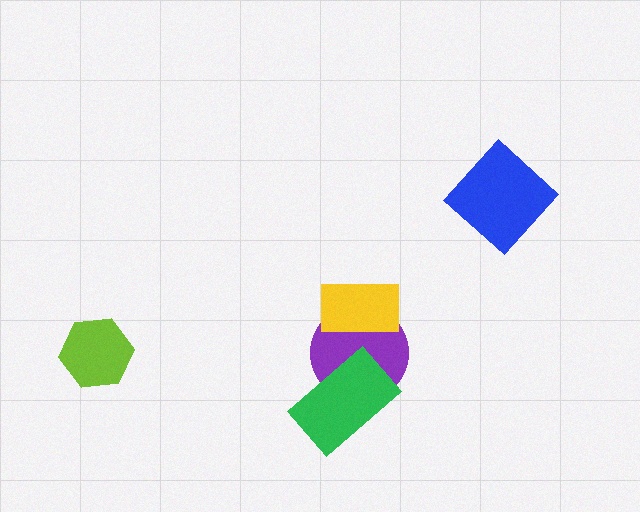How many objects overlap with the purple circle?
2 objects overlap with the purple circle.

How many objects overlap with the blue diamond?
0 objects overlap with the blue diamond.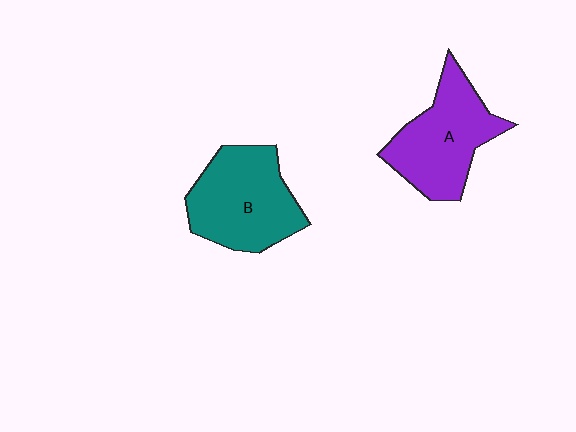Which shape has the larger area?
Shape B (teal).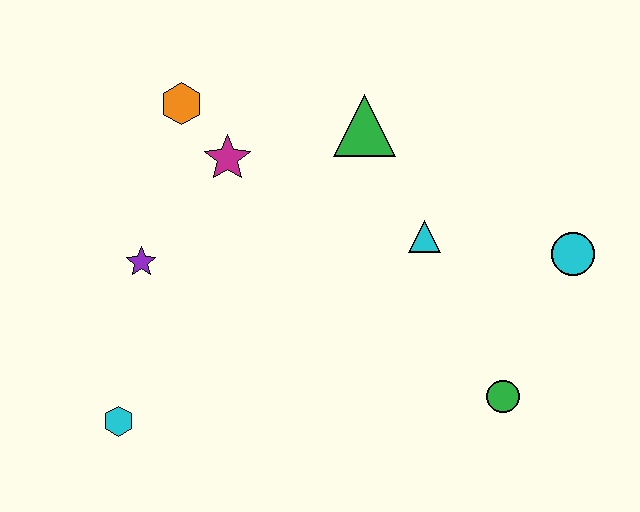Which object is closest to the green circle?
The cyan circle is closest to the green circle.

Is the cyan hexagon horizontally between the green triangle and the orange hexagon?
No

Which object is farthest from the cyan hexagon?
The cyan circle is farthest from the cyan hexagon.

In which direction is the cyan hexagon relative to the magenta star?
The cyan hexagon is below the magenta star.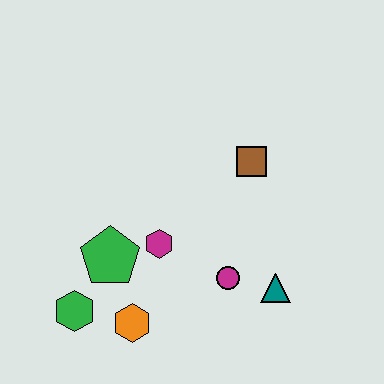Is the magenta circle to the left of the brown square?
Yes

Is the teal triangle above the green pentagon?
No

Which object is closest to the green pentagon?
The magenta hexagon is closest to the green pentagon.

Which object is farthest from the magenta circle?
The green hexagon is farthest from the magenta circle.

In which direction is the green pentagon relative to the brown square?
The green pentagon is to the left of the brown square.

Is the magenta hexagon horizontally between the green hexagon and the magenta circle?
Yes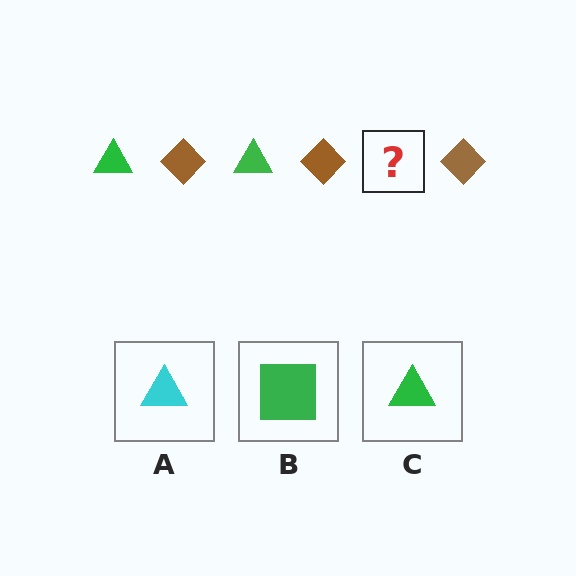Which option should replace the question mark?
Option C.